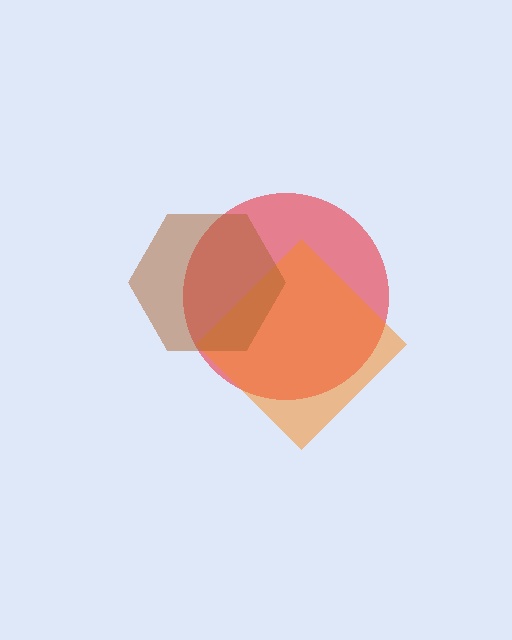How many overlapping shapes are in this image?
There are 3 overlapping shapes in the image.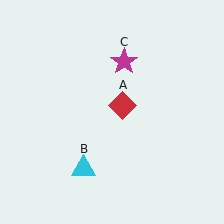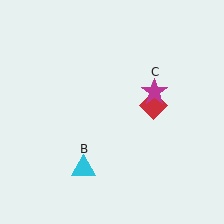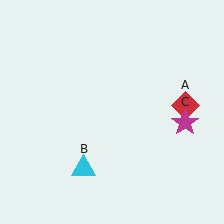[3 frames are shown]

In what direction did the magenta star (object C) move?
The magenta star (object C) moved down and to the right.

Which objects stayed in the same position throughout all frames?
Cyan triangle (object B) remained stationary.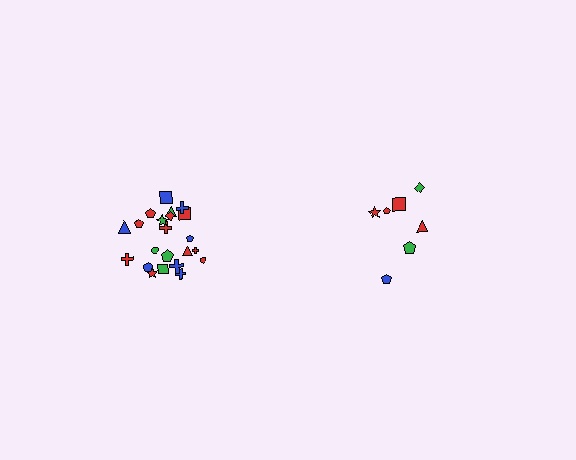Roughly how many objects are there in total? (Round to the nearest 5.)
Roughly 30 objects in total.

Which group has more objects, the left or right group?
The left group.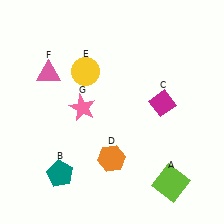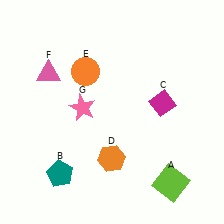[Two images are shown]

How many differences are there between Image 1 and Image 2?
There is 1 difference between the two images.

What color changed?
The circle (E) changed from yellow in Image 1 to orange in Image 2.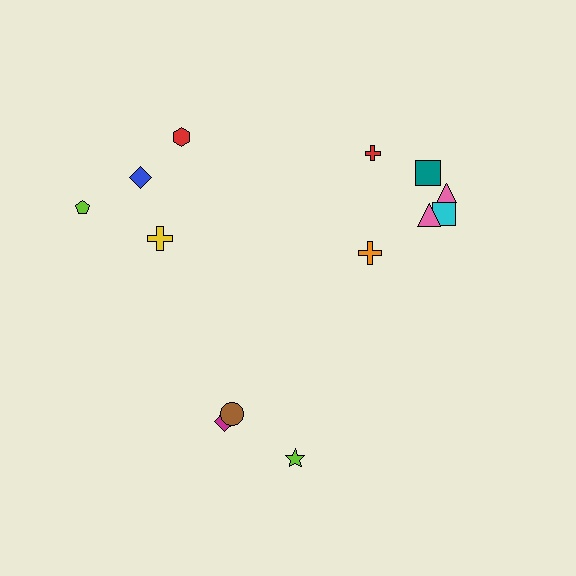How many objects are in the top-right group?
There are 6 objects.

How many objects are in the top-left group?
There are 4 objects.